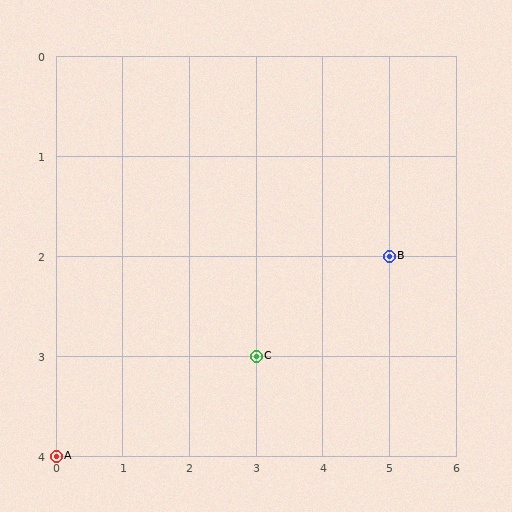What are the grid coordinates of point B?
Point B is at grid coordinates (5, 2).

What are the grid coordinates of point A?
Point A is at grid coordinates (0, 4).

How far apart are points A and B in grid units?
Points A and B are 5 columns and 2 rows apart (about 5.4 grid units diagonally).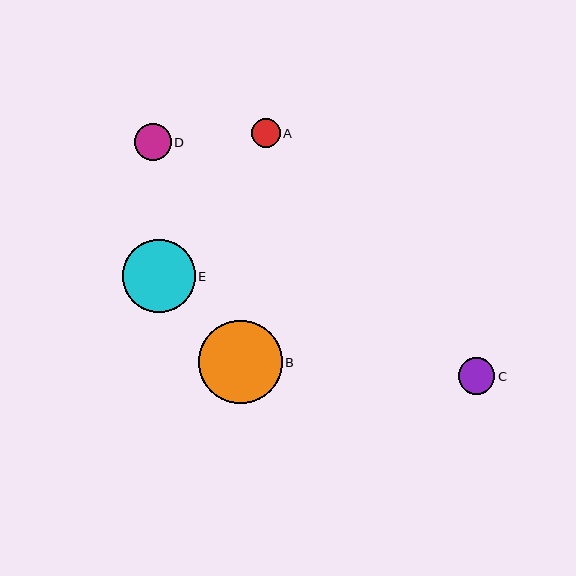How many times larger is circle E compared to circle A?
Circle E is approximately 2.5 times the size of circle A.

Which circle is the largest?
Circle B is the largest with a size of approximately 84 pixels.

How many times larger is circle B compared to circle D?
Circle B is approximately 2.3 times the size of circle D.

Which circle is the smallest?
Circle A is the smallest with a size of approximately 29 pixels.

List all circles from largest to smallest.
From largest to smallest: B, E, D, C, A.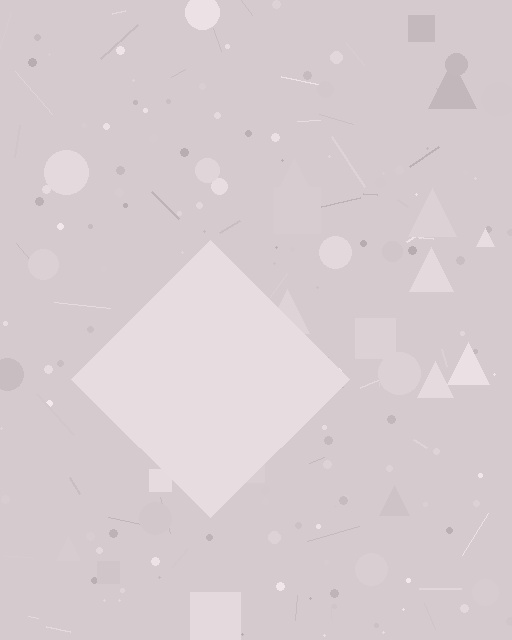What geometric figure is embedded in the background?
A diamond is embedded in the background.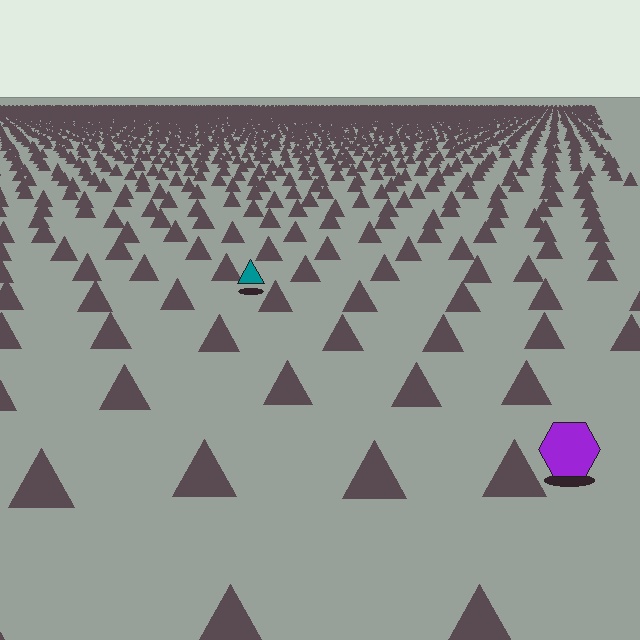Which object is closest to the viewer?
The purple hexagon is closest. The texture marks near it are larger and more spread out.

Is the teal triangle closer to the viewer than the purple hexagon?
No. The purple hexagon is closer — you can tell from the texture gradient: the ground texture is coarser near it.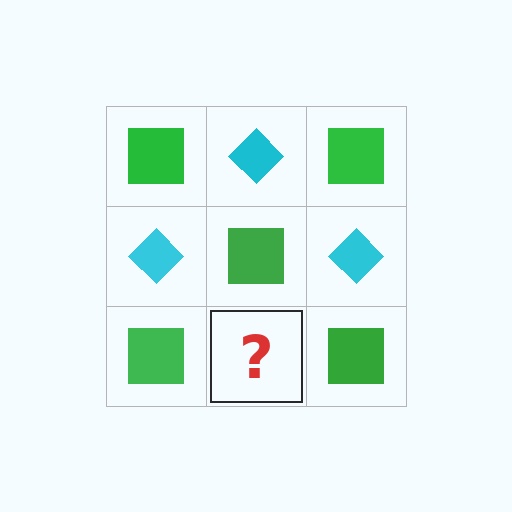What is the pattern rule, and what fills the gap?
The rule is that it alternates green square and cyan diamond in a checkerboard pattern. The gap should be filled with a cyan diamond.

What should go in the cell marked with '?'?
The missing cell should contain a cyan diamond.